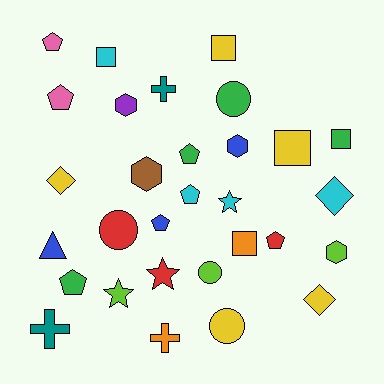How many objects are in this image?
There are 30 objects.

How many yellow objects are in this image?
There are 5 yellow objects.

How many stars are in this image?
There are 3 stars.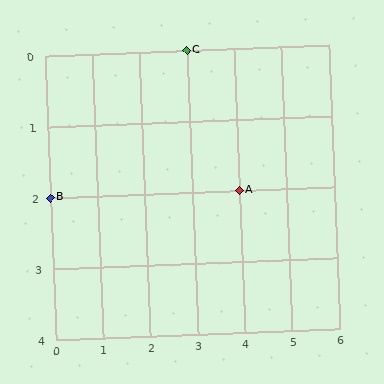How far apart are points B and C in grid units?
Points B and C are 3 columns and 2 rows apart (about 3.6 grid units diagonally).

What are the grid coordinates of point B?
Point B is at grid coordinates (0, 2).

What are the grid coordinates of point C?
Point C is at grid coordinates (3, 0).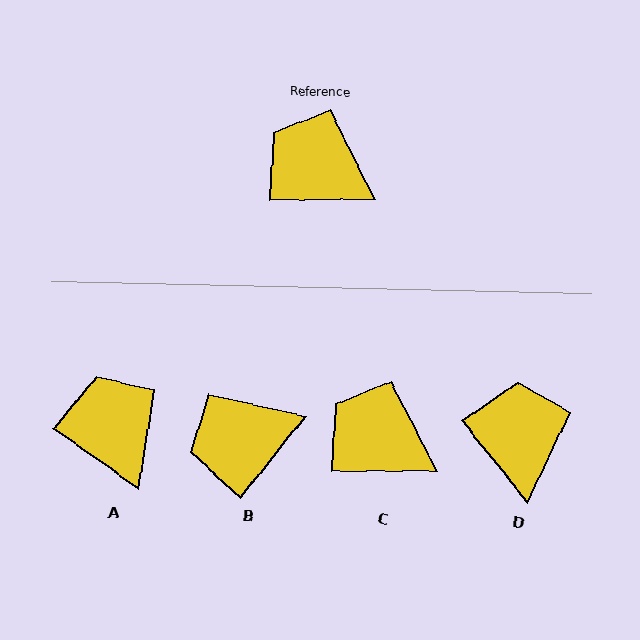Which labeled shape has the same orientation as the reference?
C.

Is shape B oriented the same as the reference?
No, it is off by about 50 degrees.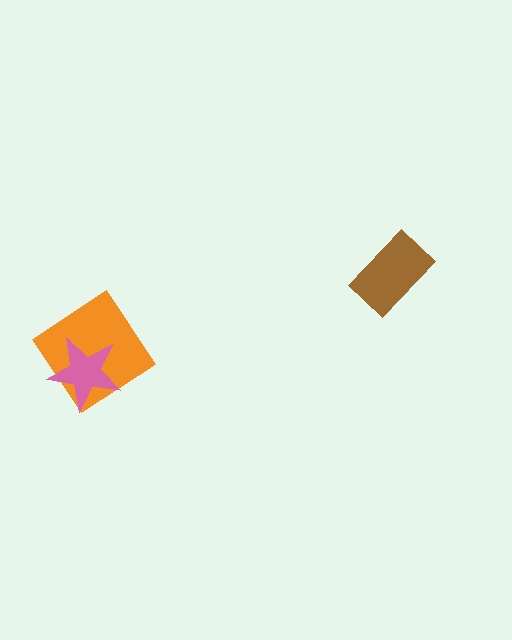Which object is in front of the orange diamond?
The pink star is in front of the orange diamond.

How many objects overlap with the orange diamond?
1 object overlaps with the orange diamond.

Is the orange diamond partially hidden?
Yes, it is partially covered by another shape.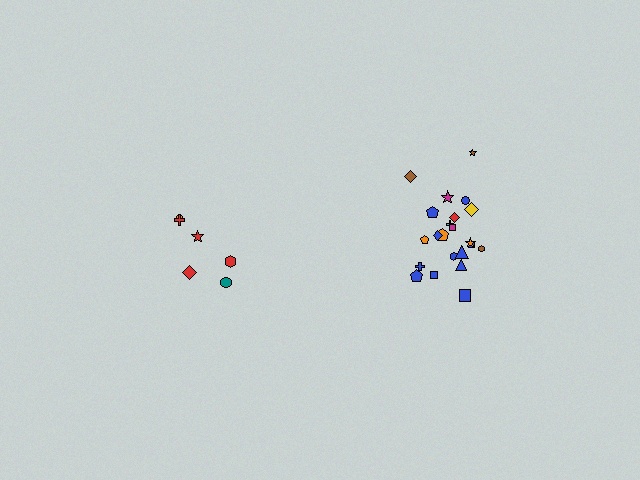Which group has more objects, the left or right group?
The right group.